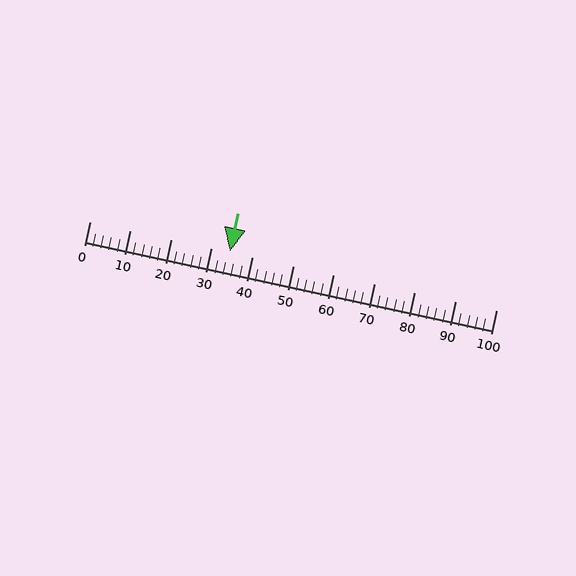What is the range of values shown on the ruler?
The ruler shows values from 0 to 100.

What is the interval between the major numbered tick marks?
The major tick marks are spaced 10 units apart.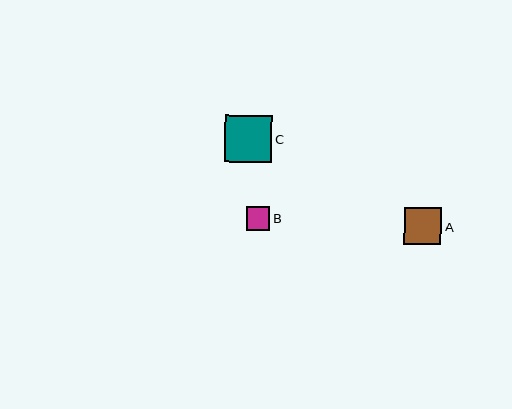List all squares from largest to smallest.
From largest to smallest: C, A, B.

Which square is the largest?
Square C is the largest with a size of approximately 47 pixels.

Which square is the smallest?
Square B is the smallest with a size of approximately 24 pixels.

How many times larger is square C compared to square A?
Square C is approximately 1.3 times the size of square A.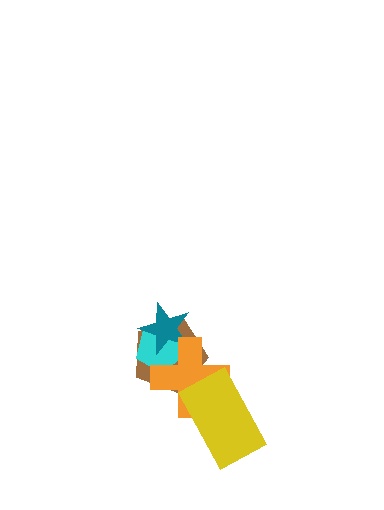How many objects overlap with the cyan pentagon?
3 objects overlap with the cyan pentagon.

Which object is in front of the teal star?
The orange cross is in front of the teal star.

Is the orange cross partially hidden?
Yes, it is partially covered by another shape.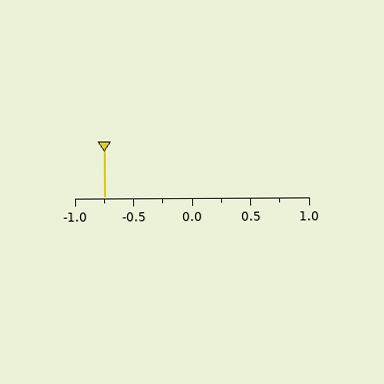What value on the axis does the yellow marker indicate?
The marker indicates approximately -0.75.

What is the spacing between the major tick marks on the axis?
The major ticks are spaced 0.5 apart.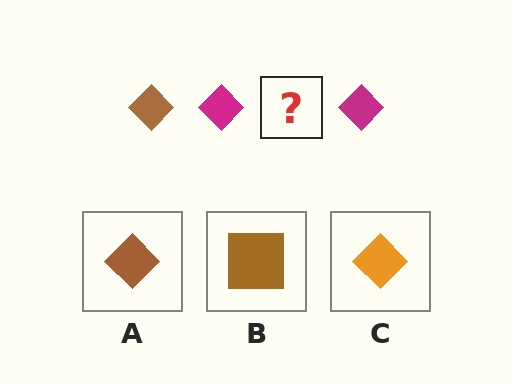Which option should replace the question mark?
Option A.